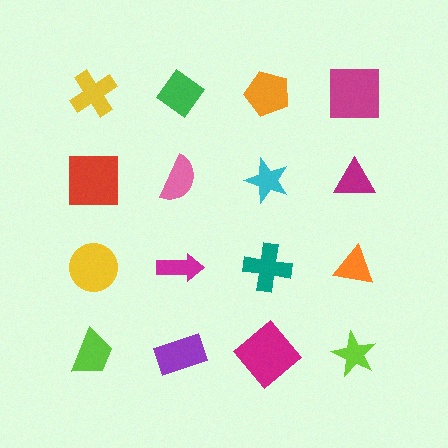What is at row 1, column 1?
A yellow cross.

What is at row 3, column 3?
A teal cross.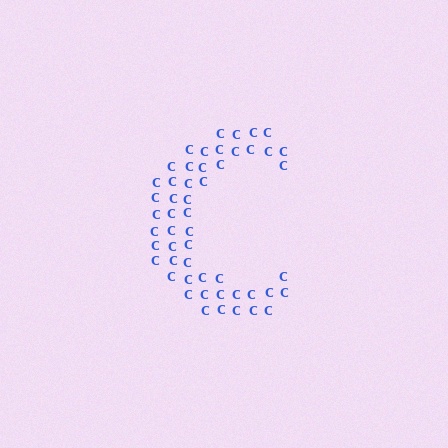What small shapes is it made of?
It is made of small letter C's.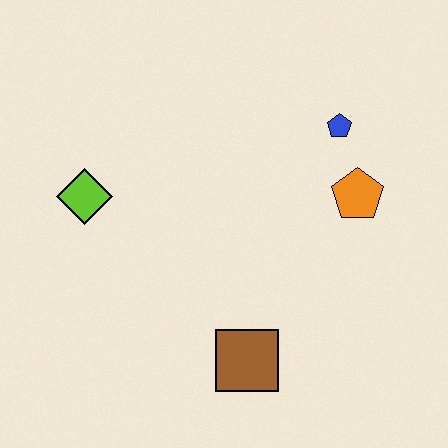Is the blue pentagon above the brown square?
Yes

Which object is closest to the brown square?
The orange pentagon is closest to the brown square.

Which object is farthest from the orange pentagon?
The lime diamond is farthest from the orange pentagon.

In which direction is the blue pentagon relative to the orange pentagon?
The blue pentagon is above the orange pentagon.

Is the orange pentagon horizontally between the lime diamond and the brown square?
No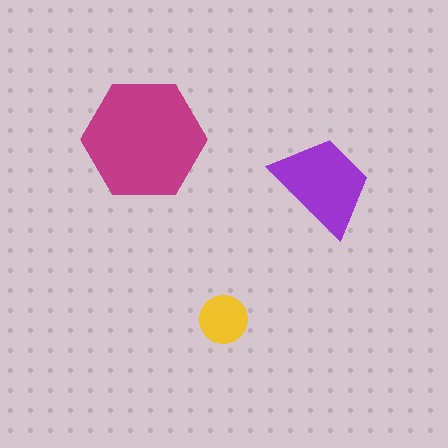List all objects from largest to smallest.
The magenta hexagon, the purple trapezoid, the yellow circle.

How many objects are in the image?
There are 3 objects in the image.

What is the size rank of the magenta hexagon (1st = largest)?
1st.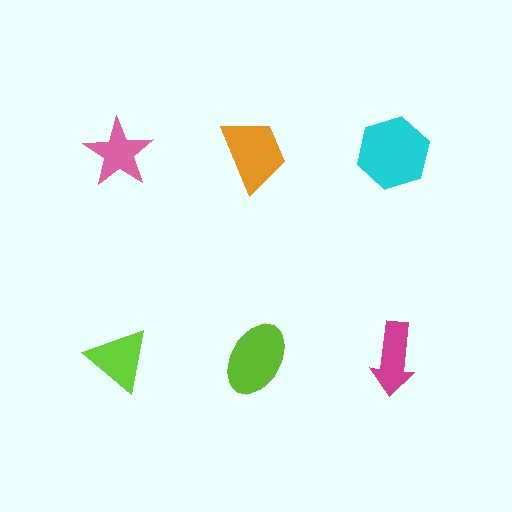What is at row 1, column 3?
A cyan hexagon.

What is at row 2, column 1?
A lime triangle.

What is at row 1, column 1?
A pink star.